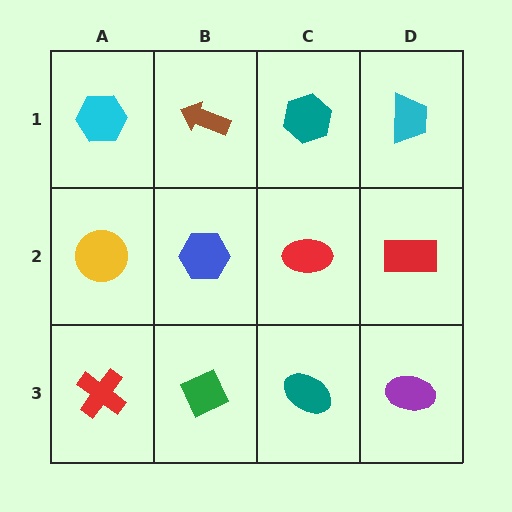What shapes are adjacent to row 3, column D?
A red rectangle (row 2, column D), a teal ellipse (row 3, column C).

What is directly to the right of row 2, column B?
A red ellipse.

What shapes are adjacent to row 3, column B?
A blue hexagon (row 2, column B), a red cross (row 3, column A), a teal ellipse (row 3, column C).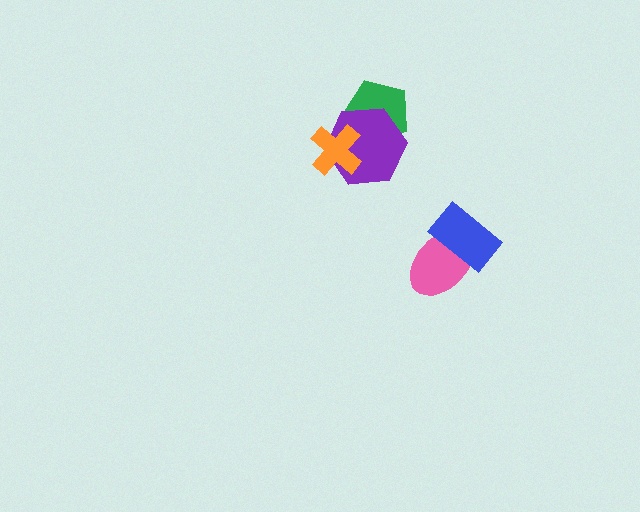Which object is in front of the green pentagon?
The purple hexagon is in front of the green pentagon.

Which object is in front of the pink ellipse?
The blue rectangle is in front of the pink ellipse.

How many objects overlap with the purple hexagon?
2 objects overlap with the purple hexagon.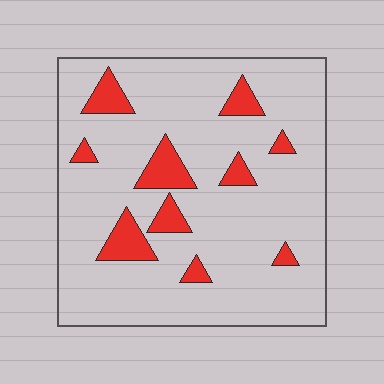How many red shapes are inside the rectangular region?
10.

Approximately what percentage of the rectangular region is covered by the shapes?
Approximately 15%.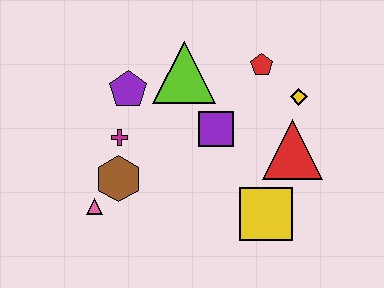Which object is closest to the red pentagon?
The yellow diamond is closest to the red pentagon.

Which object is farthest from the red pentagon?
The pink triangle is farthest from the red pentagon.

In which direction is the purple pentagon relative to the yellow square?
The purple pentagon is to the left of the yellow square.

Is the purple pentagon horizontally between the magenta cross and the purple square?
Yes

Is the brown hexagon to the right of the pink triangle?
Yes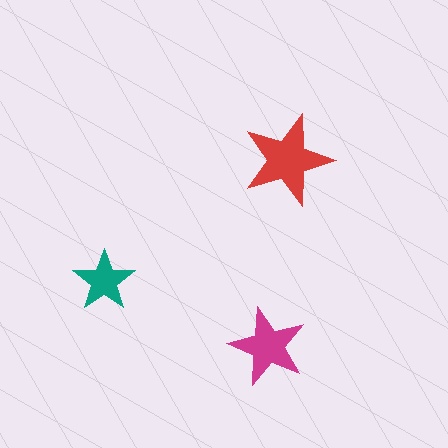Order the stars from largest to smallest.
the red one, the magenta one, the teal one.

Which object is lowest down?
The magenta star is bottommost.